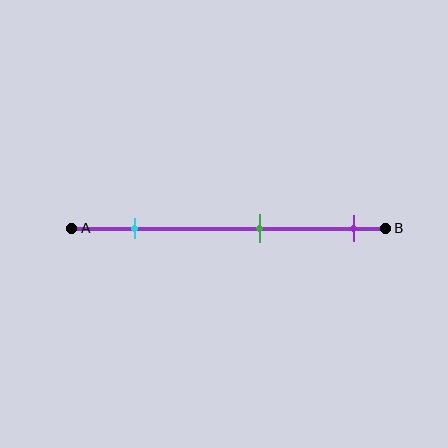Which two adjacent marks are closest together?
The green and purple marks are the closest adjacent pair.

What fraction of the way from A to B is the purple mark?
The purple mark is approximately 90% (0.9) of the way from A to B.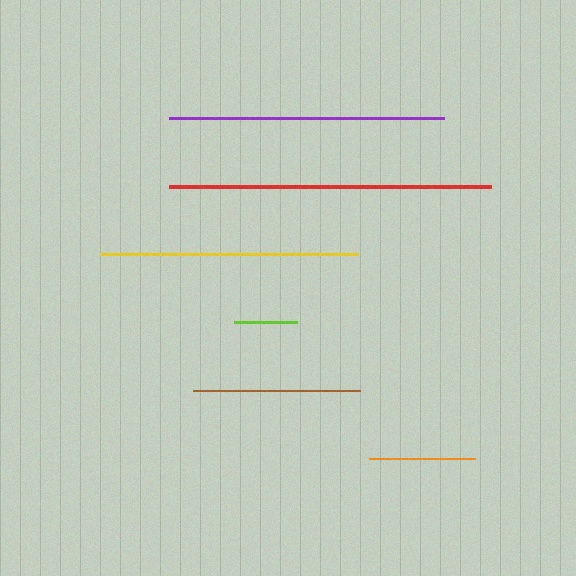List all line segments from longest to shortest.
From longest to shortest: red, purple, yellow, brown, orange, lime.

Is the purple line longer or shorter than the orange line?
The purple line is longer than the orange line.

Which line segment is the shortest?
The lime line is the shortest at approximately 64 pixels.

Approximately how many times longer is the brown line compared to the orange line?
The brown line is approximately 1.6 times the length of the orange line.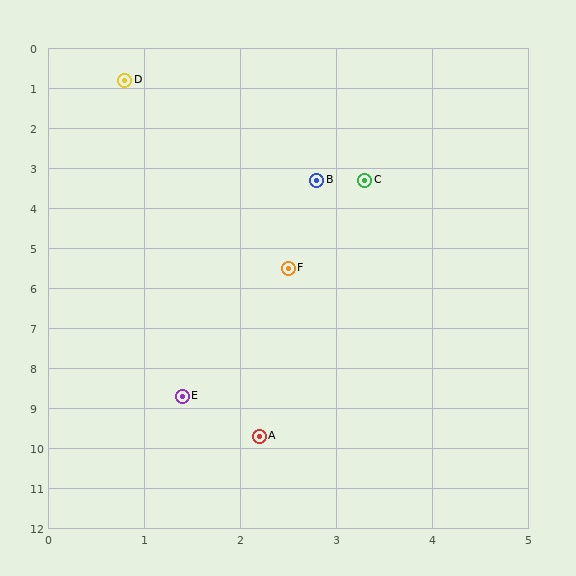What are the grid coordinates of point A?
Point A is at approximately (2.2, 9.7).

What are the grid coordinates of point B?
Point B is at approximately (2.8, 3.3).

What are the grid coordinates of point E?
Point E is at approximately (1.4, 8.7).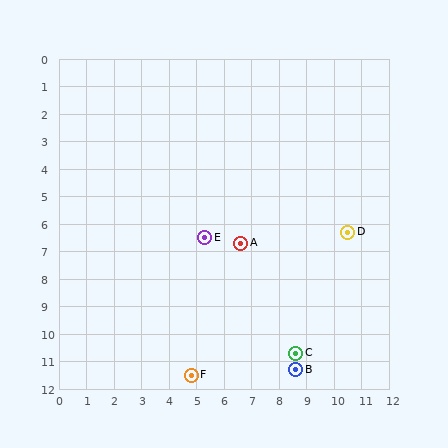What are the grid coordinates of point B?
Point B is at approximately (8.6, 11.3).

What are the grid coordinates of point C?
Point C is at approximately (8.6, 10.7).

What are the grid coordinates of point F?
Point F is at approximately (4.8, 11.5).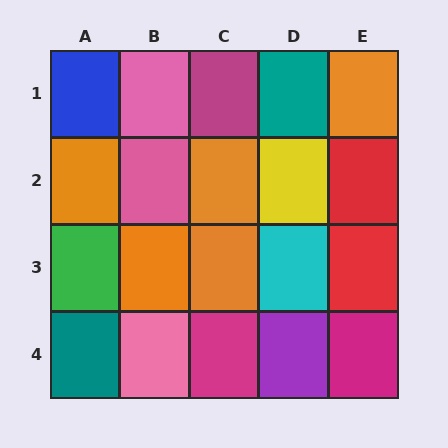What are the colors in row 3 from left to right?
Green, orange, orange, cyan, red.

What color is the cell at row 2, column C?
Orange.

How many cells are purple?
1 cell is purple.